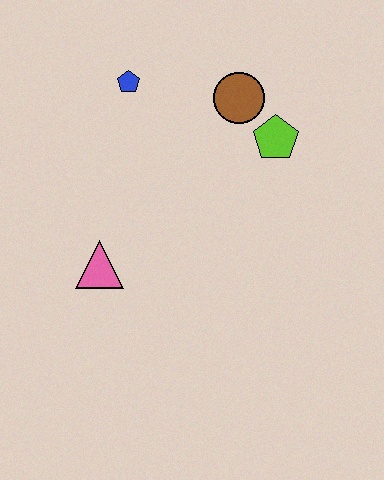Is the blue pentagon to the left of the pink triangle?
No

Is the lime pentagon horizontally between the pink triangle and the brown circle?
No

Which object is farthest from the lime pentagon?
The pink triangle is farthest from the lime pentagon.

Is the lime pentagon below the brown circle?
Yes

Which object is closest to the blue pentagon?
The brown circle is closest to the blue pentagon.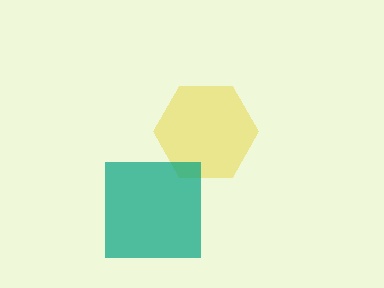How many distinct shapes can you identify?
There are 2 distinct shapes: a yellow hexagon, a teal square.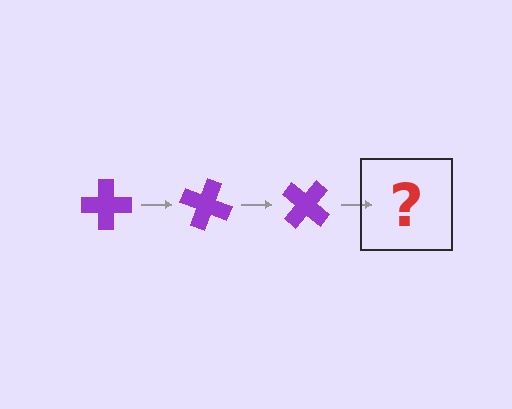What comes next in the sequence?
The next element should be a purple cross rotated 60 degrees.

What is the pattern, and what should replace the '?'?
The pattern is that the cross rotates 20 degrees each step. The '?' should be a purple cross rotated 60 degrees.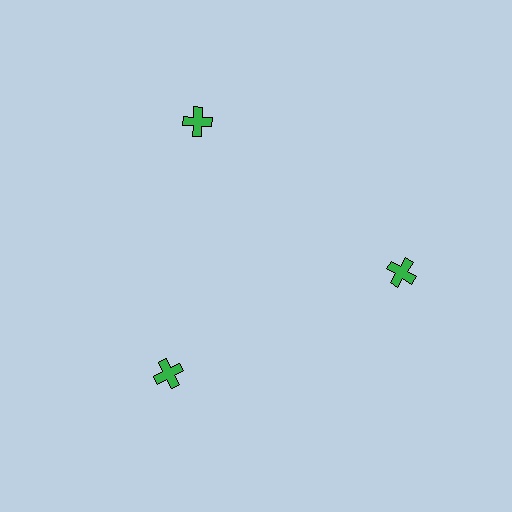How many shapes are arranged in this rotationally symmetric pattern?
There are 3 shapes, arranged in 3 groups of 1.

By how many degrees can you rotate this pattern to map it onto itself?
The pattern maps onto itself every 120 degrees of rotation.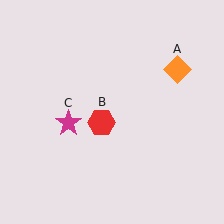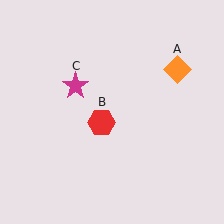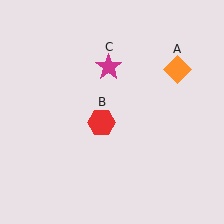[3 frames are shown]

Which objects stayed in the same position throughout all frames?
Orange diamond (object A) and red hexagon (object B) remained stationary.